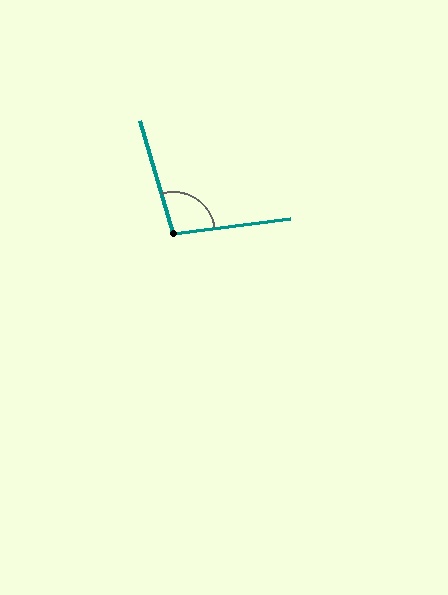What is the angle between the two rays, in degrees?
Approximately 99 degrees.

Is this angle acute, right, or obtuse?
It is obtuse.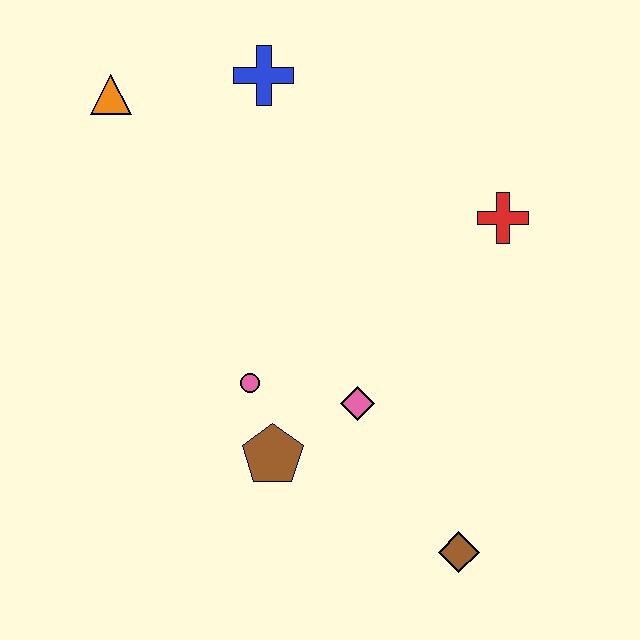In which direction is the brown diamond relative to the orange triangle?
The brown diamond is below the orange triangle.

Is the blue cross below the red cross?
No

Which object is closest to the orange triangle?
The blue cross is closest to the orange triangle.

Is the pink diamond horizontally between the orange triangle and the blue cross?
No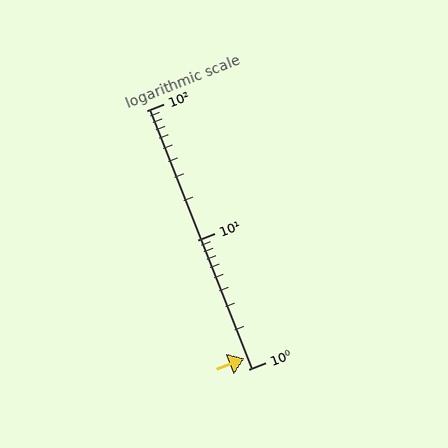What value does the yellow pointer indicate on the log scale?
The pointer indicates approximately 1.2.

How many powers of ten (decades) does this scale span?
The scale spans 2 decades, from 1 to 100.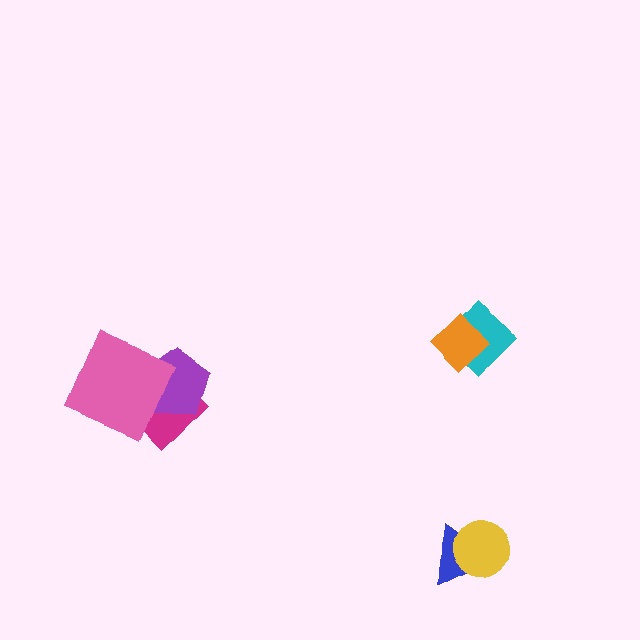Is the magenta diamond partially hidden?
Yes, it is partially covered by another shape.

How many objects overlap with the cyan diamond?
1 object overlaps with the cyan diamond.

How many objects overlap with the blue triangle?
1 object overlaps with the blue triangle.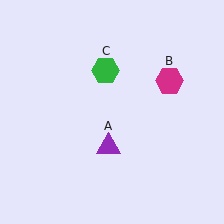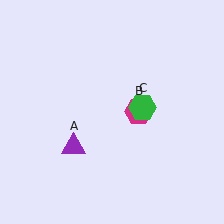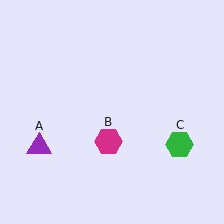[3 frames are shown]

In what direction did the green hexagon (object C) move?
The green hexagon (object C) moved down and to the right.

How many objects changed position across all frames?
3 objects changed position: purple triangle (object A), magenta hexagon (object B), green hexagon (object C).